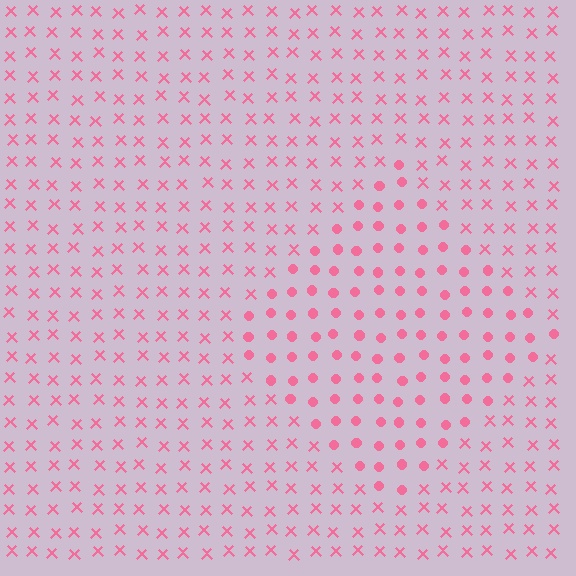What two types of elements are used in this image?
The image uses circles inside the diamond region and X marks outside it.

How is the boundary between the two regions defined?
The boundary is defined by a change in element shape: circles inside vs. X marks outside. All elements share the same color and spacing.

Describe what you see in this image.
The image is filled with small pink elements arranged in a uniform grid. A diamond-shaped region contains circles, while the surrounding area contains X marks. The boundary is defined purely by the change in element shape.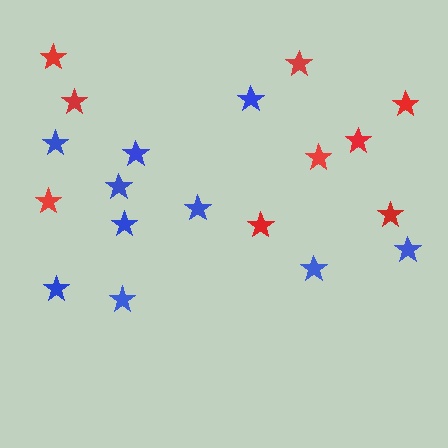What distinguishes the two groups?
There are 2 groups: one group of red stars (9) and one group of blue stars (10).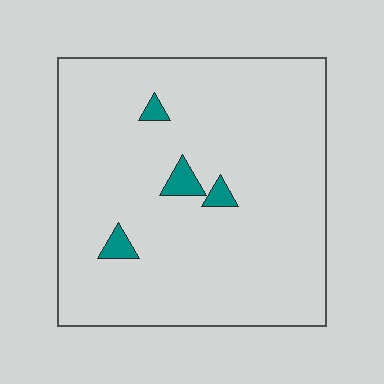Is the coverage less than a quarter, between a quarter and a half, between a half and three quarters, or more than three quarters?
Less than a quarter.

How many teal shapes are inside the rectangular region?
4.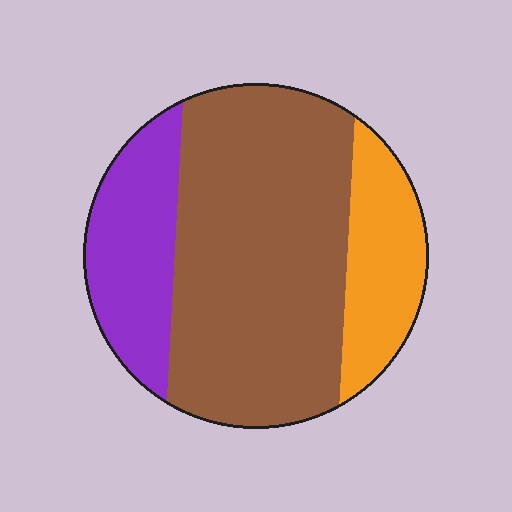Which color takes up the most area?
Brown, at roughly 60%.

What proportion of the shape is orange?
Orange takes up less than a quarter of the shape.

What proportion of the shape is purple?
Purple covers roughly 20% of the shape.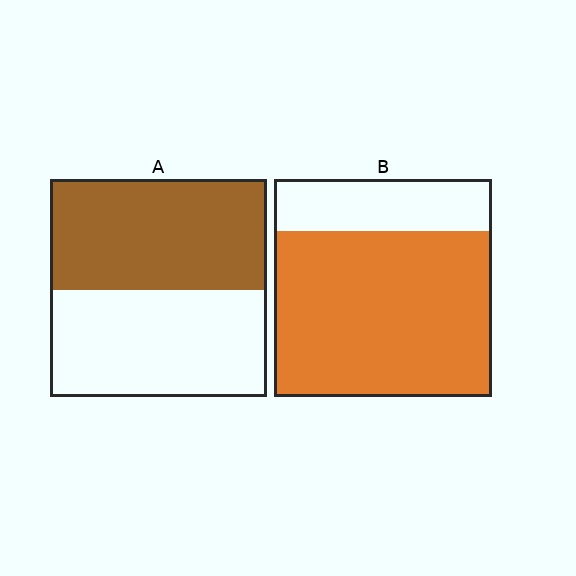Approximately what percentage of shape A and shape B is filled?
A is approximately 50% and B is approximately 75%.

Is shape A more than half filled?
Roughly half.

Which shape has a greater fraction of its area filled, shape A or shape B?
Shape B.